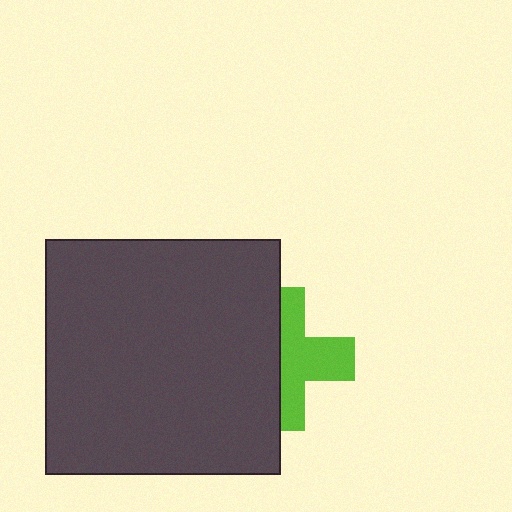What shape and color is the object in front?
The object in front is a dark gray square.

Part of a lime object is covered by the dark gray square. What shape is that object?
It is a cross.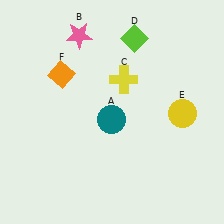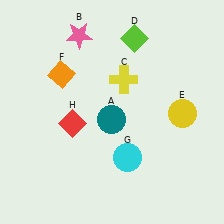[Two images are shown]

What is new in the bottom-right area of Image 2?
A cyan circle (G) was added in the bottom-right area of Image 2.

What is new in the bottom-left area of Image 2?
A red diamond (H) was added in the bottom-left area of Image 2.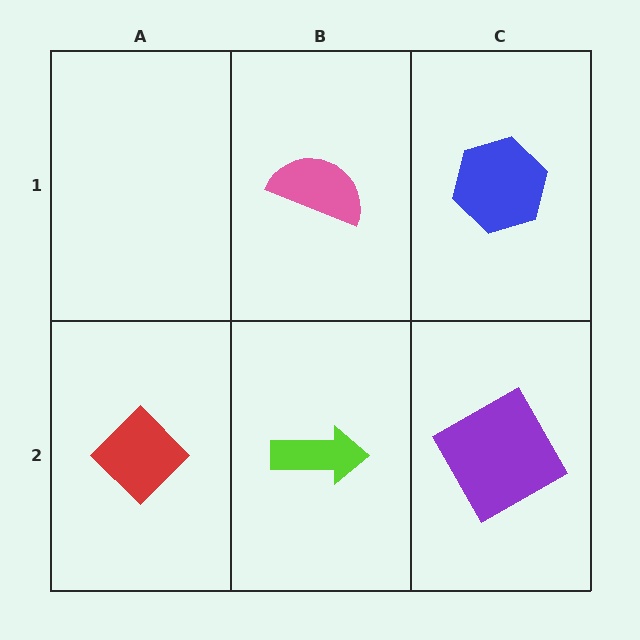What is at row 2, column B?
A lime arrow.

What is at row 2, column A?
A red diamond.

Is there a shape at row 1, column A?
No, that cell is empty.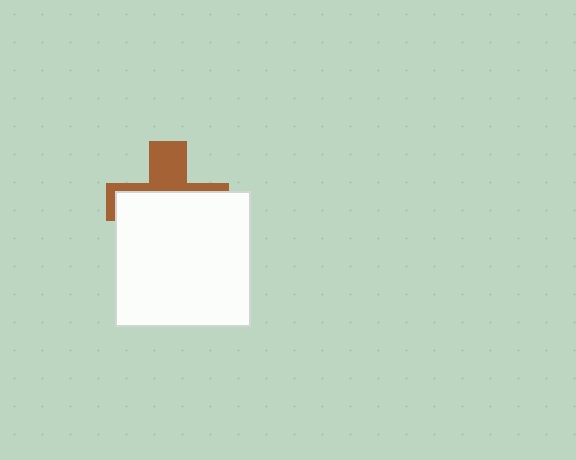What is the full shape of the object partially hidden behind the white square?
The partially hidden object is a brown cross.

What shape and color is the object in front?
The object in front is a white square.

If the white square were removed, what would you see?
You would see the complete brown cross.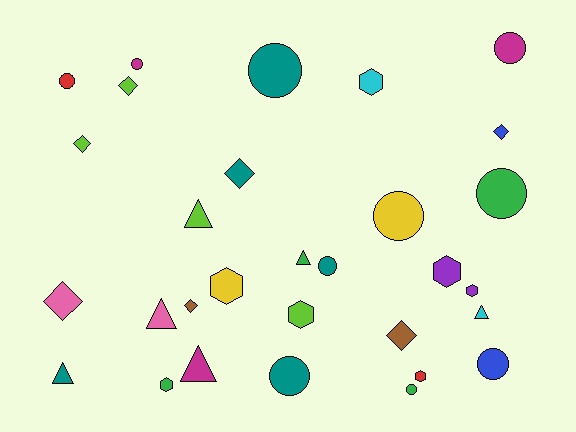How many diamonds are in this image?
There are 7 diamonds.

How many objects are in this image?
There are 30 objects.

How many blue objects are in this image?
There are 2 blue objects.